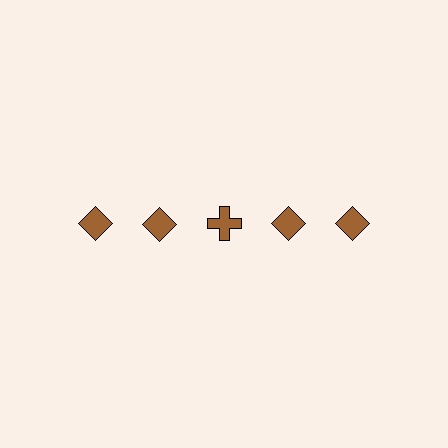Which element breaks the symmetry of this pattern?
The brown cross in the top row, center column breaks the symmetry. All other shapes are brown diamonds.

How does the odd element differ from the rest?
It has a different shape: cross instead of diamond.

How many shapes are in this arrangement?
There are 5 shapes arranged in a grid pattern.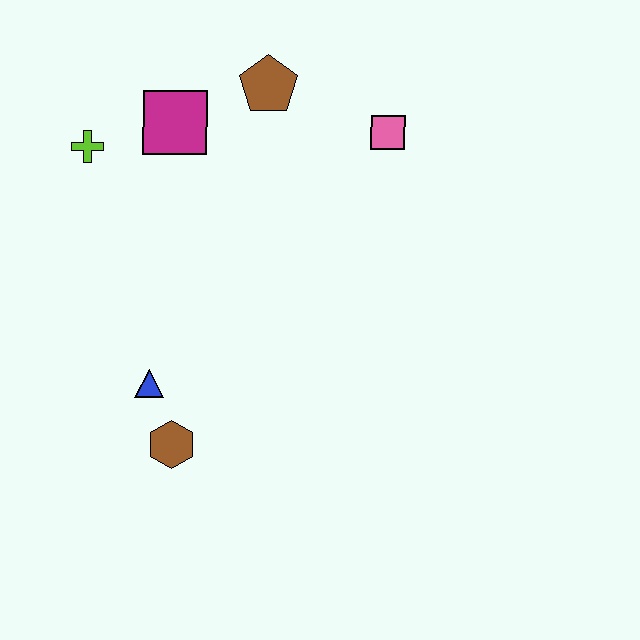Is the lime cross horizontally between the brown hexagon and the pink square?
No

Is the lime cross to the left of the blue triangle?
Yes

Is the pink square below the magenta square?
Yes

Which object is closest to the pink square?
The brown pentagon is closest to the pink square.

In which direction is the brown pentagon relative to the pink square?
The brown pentagon is to the left of the pink square.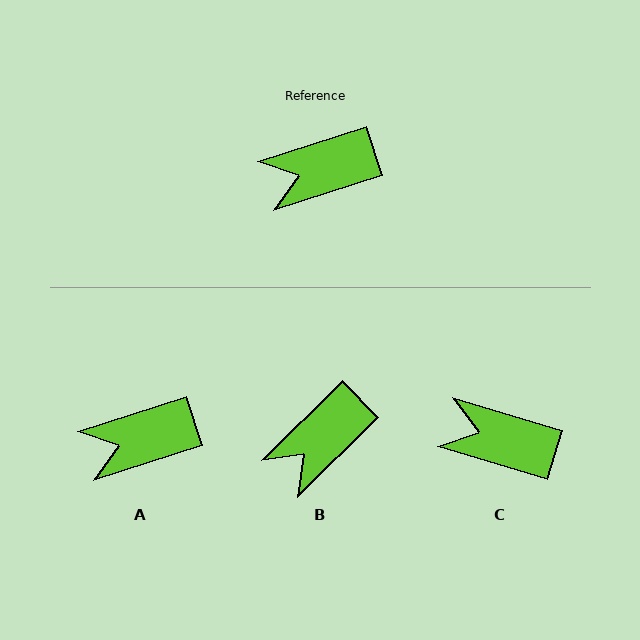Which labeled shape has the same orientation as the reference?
A.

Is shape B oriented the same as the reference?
No, it is off by about 27 degrees.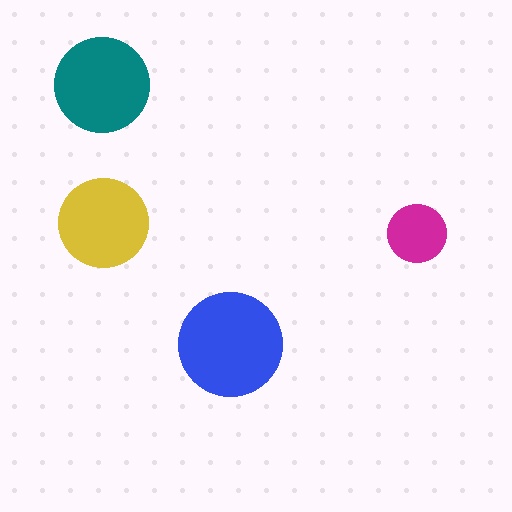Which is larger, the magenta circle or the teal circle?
The teal one.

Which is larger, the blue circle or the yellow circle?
The blue one.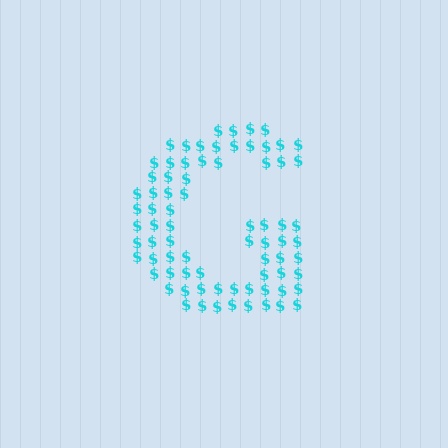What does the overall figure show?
The overall figure shows the letter G.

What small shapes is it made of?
It is made of small dollar signs.